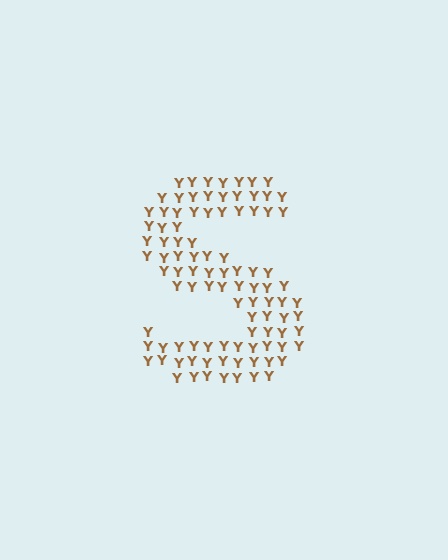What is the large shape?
The large shape is the letter S.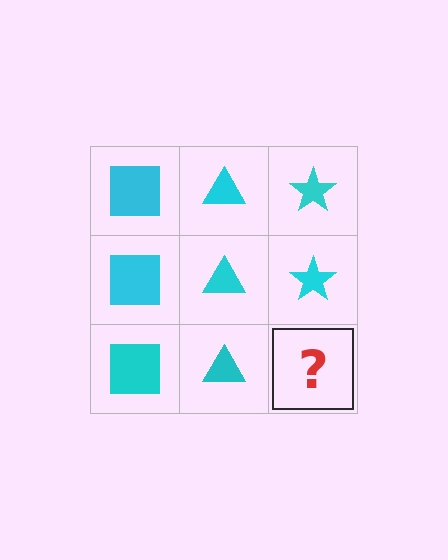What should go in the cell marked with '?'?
The missing cell should contain a cyan star.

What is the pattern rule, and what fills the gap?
The rule is that each column has a consistent shape. The gap should be filled with a cyan star.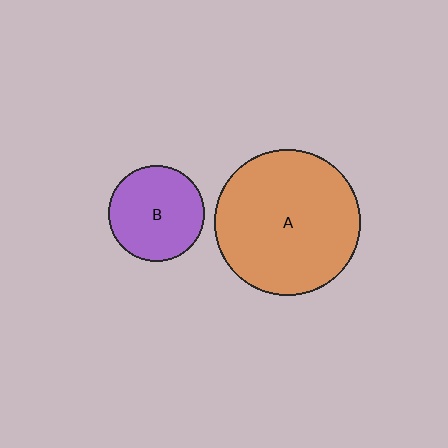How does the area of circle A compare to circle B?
Approximately 2.3 times.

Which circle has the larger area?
Circle A (orange).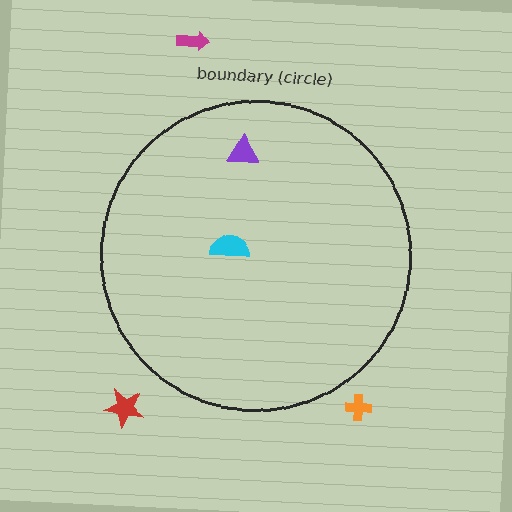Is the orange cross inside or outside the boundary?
Outside.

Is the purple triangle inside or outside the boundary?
Inside.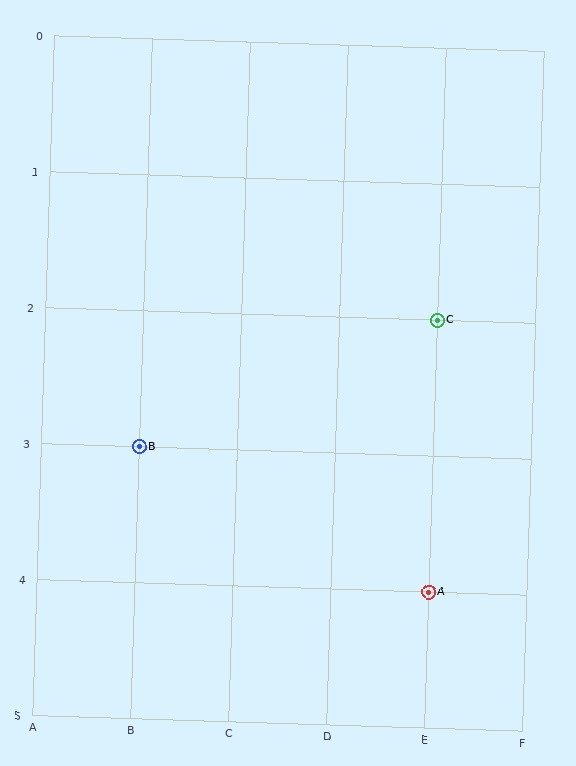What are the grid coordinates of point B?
Point B is at grid coordinates (B, 3).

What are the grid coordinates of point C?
Point C is at grid coordinates (E, 2).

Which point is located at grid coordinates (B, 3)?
Point B is at (B, 3).